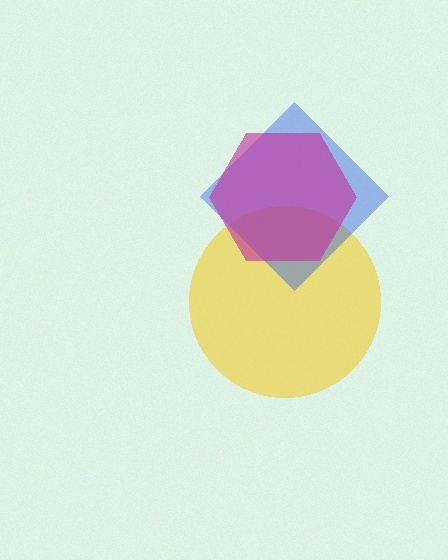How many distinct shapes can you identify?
There are 3 distinct shapes: a yellow circle, a blue diamond, a magenta hexagon.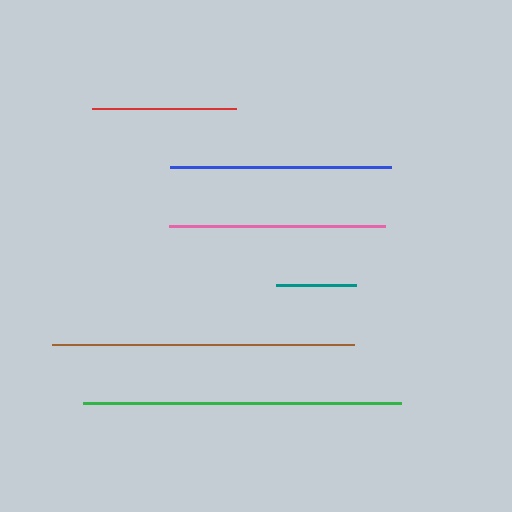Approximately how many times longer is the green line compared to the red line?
The green line is approximately 2.2 times the length of the red line.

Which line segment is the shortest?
The teal line is the shortest at approximately 81 pixels.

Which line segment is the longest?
The green line is the longest at approximately 319 pixels.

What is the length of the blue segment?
The blue segment is approximately 221 pixels long.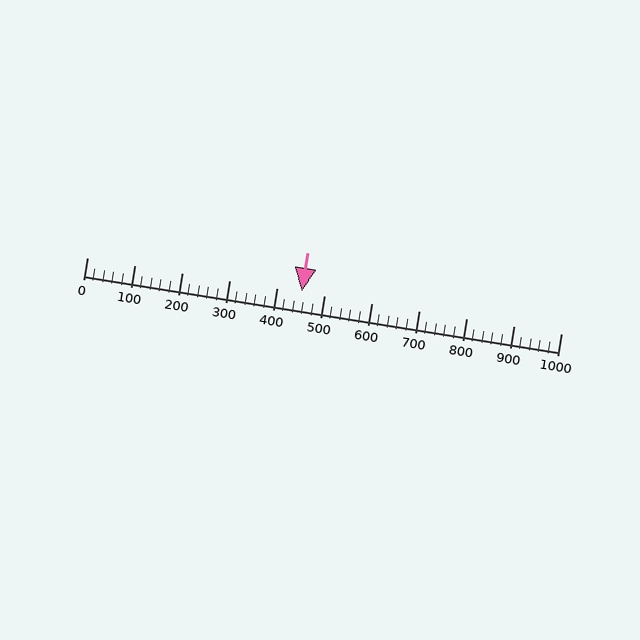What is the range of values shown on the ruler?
The ruler shows values from 0 to 1000.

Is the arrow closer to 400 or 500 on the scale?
The arrow is closer to 500.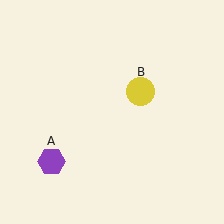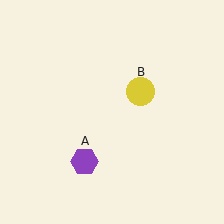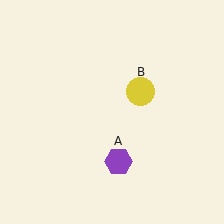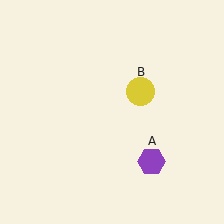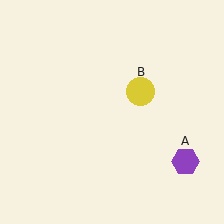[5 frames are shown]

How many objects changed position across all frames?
1 object changed position: purple hexagon (object A).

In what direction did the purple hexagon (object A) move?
The purple hexagon (object A) moved right.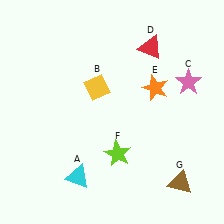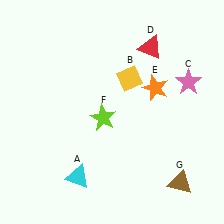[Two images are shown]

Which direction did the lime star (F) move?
The lime star (F) moved up.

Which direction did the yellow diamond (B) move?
The yellow diamond (B) moved right.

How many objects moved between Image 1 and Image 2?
2 objects moved between the two images.